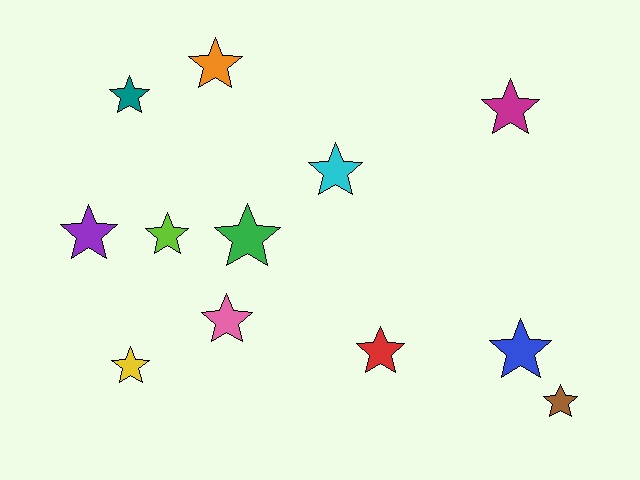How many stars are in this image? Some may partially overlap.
There are 12 stars.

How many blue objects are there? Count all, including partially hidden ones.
There is 1 blue object.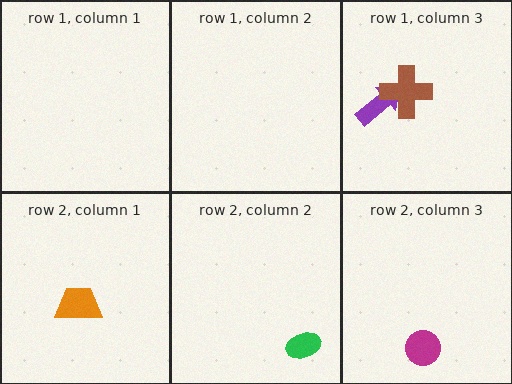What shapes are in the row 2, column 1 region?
The orange trapezoid.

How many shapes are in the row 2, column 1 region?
1.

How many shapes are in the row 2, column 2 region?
1.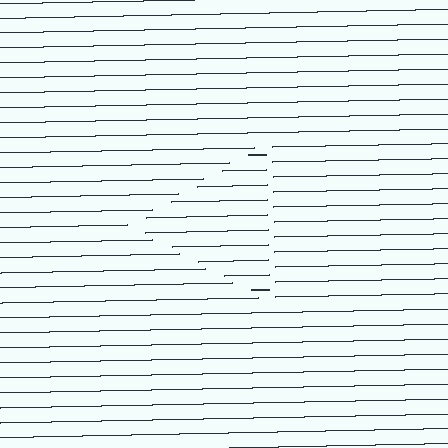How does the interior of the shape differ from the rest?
The interior of the shape contains the same grating, shifted by half a period — the contour is defined by the phase discontinuity where line-ends from the inner and outer gratings abut.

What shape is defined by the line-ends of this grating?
An illusory triangle. The interior of the shape contains the same grating, shifted by half a period — the contour is defined by the phase discontinuity where line-ends from the inner and outer gratings abut.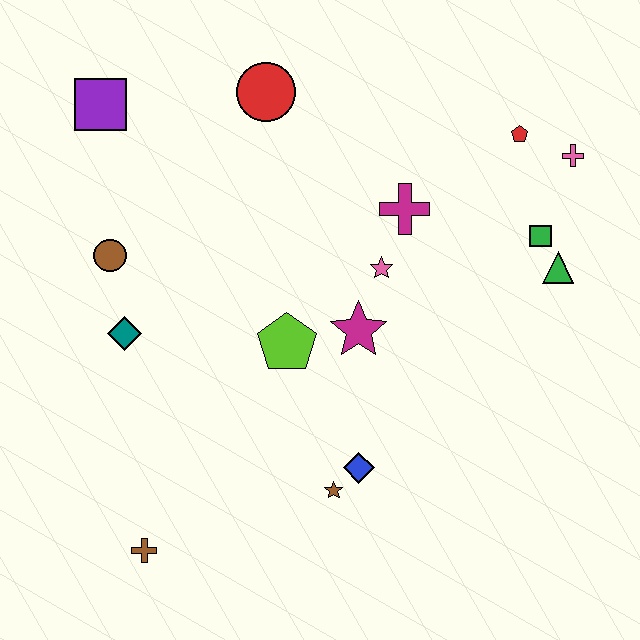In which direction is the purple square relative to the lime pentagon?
The purple square is above the lime pentagon.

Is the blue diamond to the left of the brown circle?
No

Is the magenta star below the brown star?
No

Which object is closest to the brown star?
The blue diamond is closest to the brown star.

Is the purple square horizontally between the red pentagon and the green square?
No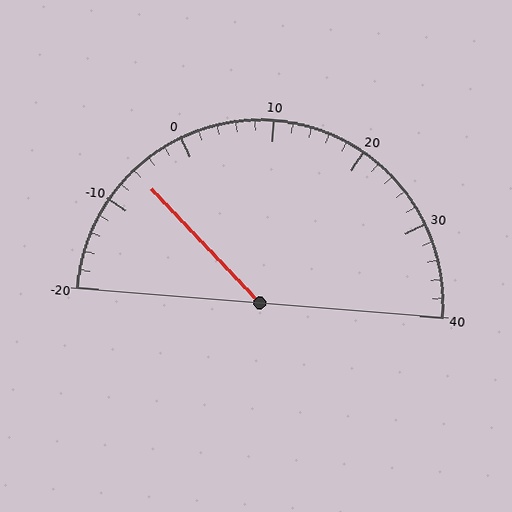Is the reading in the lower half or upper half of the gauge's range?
The reading is in the lower half of the range (-20 to 40).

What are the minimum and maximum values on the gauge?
The gauge ranges from -20 to 40.